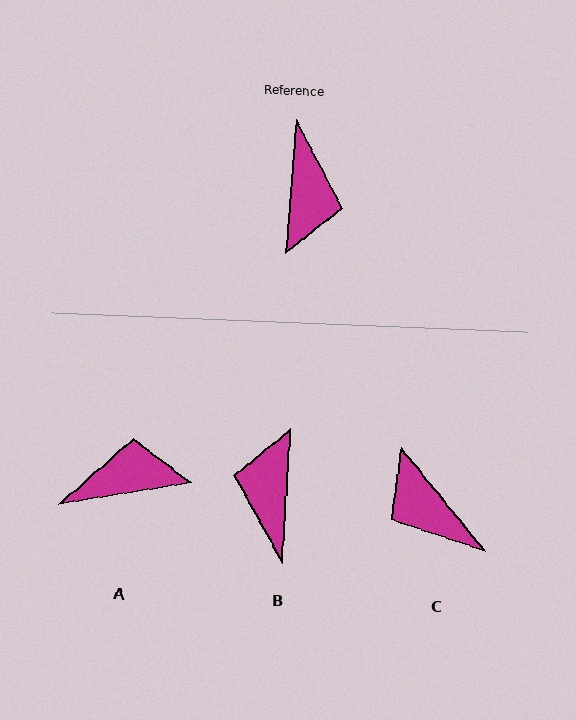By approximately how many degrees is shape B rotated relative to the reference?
Approximately 179 degrees clockwise.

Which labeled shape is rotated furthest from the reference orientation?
B, about 179 degrees away.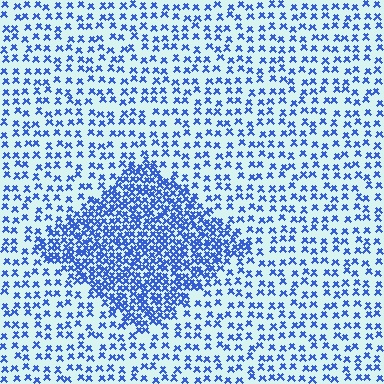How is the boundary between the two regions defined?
The boundary is defined by a change in element density (approximately 2.5x ratio). All elements are the same color, size, and shape.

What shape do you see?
I see a diamond.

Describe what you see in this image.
The image contains small blue elements arranged at two different densities. A diamond-shaped region is visible where the elements are more densely packed than the surrounding area.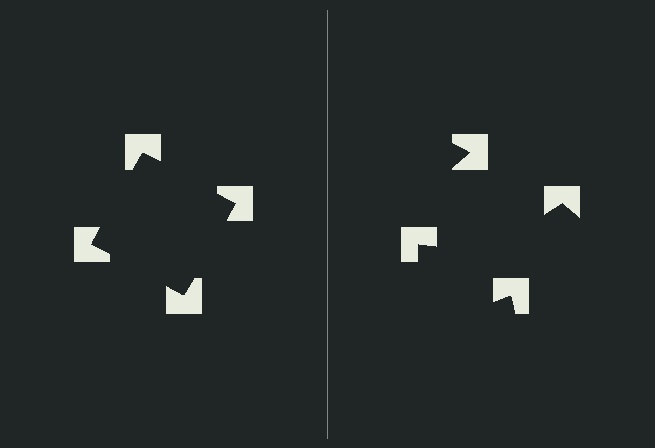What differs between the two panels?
The notched squares are positioned identically on both sides; only the wedge orientations differ. On the left they align to a square; on the right they are misaligned.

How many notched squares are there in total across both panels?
8 — 4 on each side.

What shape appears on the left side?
An illusory square.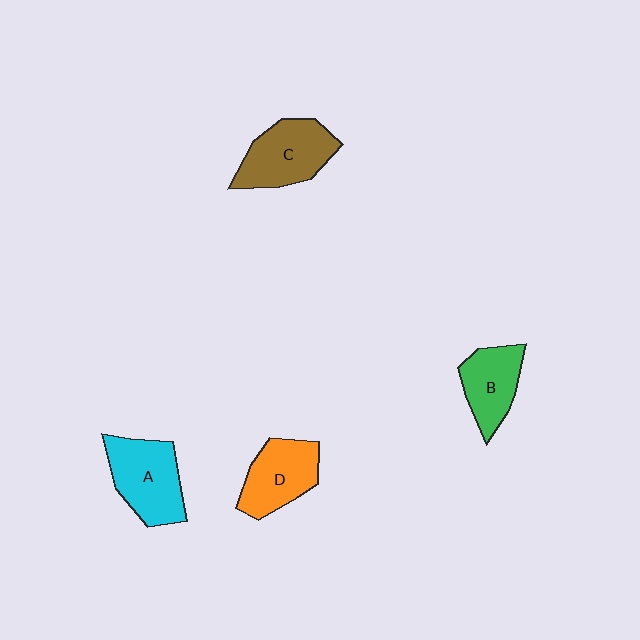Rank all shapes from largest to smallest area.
From largest to smallest: A (cyan), C (brown), D (orange), B (green).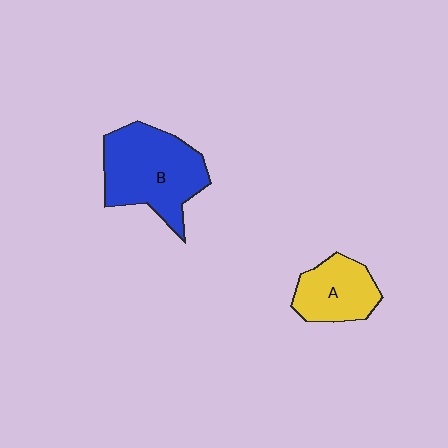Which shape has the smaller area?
Shape A (yellow).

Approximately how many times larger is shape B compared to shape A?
Approximately 1.7 times.